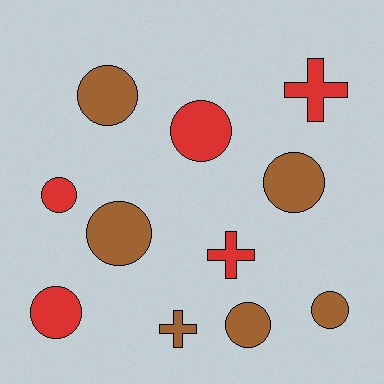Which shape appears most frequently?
Circle, with 8 objects.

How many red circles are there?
There are 3 red circles.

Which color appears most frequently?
Brown, with 6 objects.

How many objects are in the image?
There are 11 objects.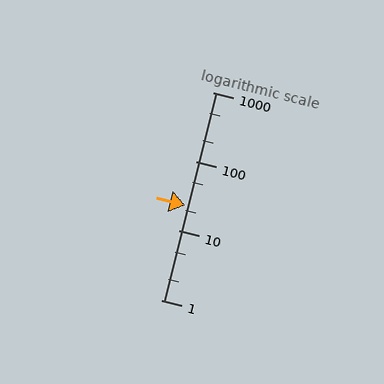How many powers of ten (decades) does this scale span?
The scale spans 3 decades, from 1 to 1000.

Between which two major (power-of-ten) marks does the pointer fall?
The pointer is between 10 and 100.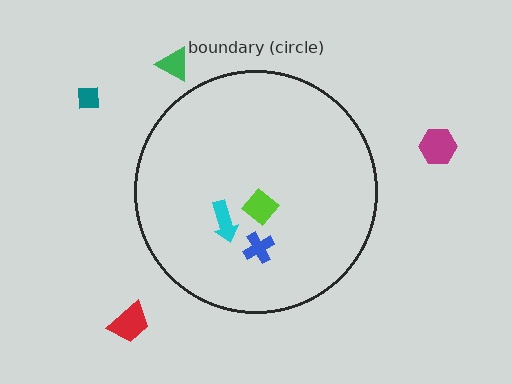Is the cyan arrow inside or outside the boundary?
Inside.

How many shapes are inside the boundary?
3 inside, 4 outside.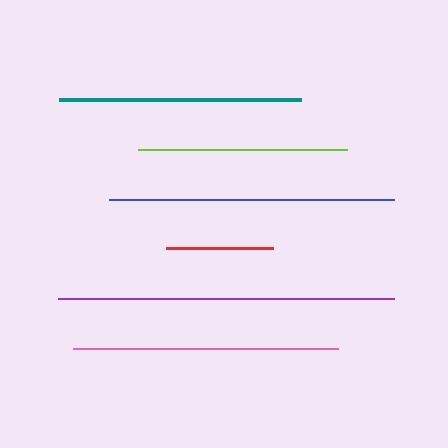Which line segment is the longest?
The purple line is the longest at approximately 336 pixels.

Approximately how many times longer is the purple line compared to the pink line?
The purple line is approximately 1.3 times the length of the pink line.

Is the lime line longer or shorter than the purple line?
The purple line is longer than the lime line.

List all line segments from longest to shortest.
From longest to shortest: purple, blue, pink, teal, lime, red.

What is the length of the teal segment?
The teal segment is approximately 242 pixels long.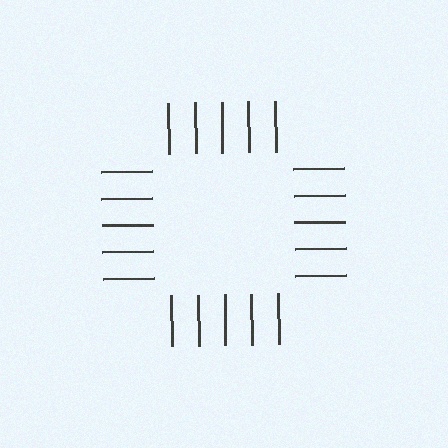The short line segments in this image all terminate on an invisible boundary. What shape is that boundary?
An illusory square — the line segments terminate on its edges but no continuous stroke is drawn.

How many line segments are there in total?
20 — 5 along each of the 4 edges.